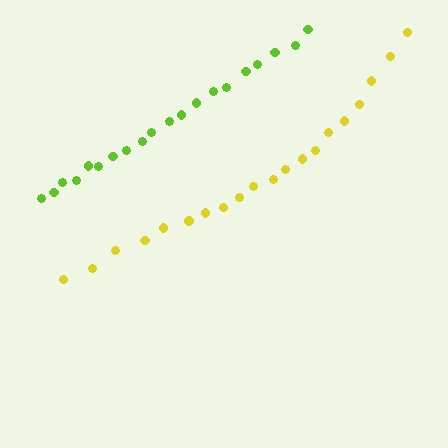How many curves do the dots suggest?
There are 2 distinct paths.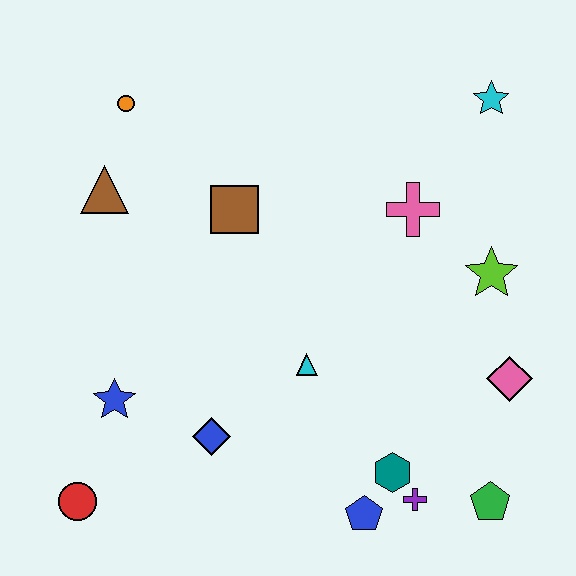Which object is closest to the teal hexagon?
The purple cross is closest to the teal hexagon.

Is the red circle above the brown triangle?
No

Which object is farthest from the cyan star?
The red circle is farthest from the cyan star.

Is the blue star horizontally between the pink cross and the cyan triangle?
No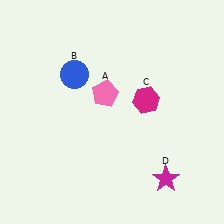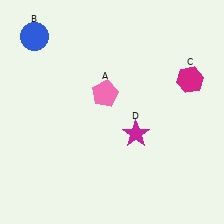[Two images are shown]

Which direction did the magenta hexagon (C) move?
The magenta hexagon (C) moved right.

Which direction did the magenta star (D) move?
The magenta star (D) moved up.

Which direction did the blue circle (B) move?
The blue circle (B) moved left.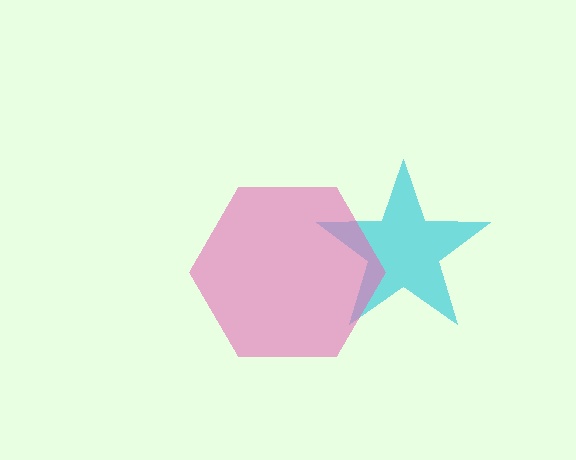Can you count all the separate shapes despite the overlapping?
Yes, there are 2 separate shapes.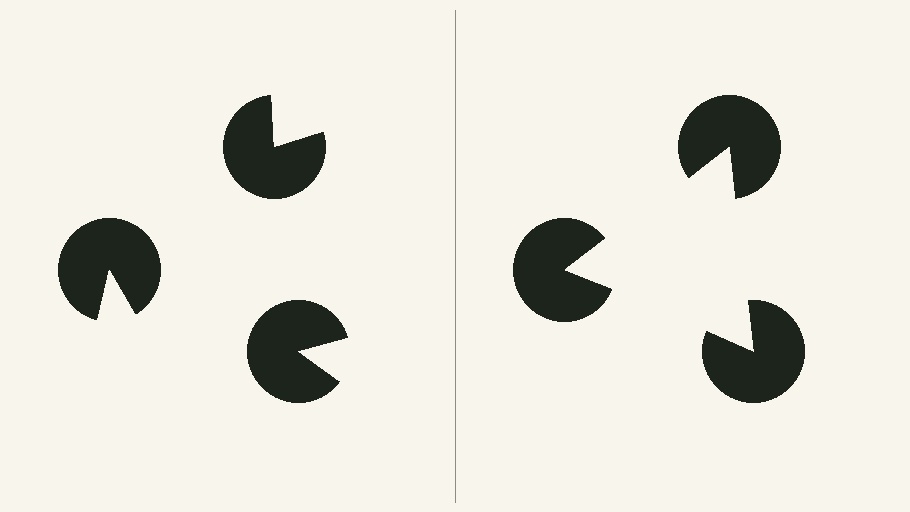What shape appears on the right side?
An illusory triangle.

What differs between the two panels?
The pac-man discs are positioned identically on both sides; only the wedge orientations differ. On the right they align to a triangle; on the left they are misaligned.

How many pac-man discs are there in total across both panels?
6 — 3 on each side.